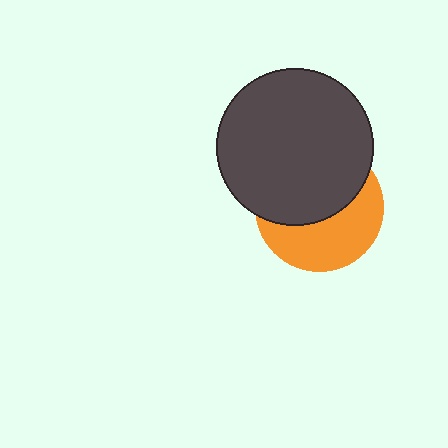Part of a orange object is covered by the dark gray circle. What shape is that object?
It is a circle.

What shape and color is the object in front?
The object in front is a dark gray circle.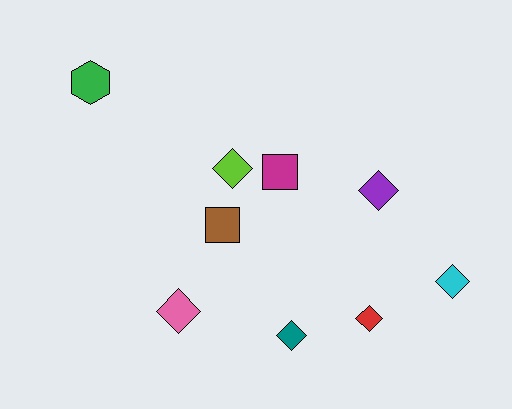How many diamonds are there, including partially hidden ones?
There are 6 diamonds.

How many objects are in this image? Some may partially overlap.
There are 9 objects.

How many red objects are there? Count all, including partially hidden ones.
There is 1 red object.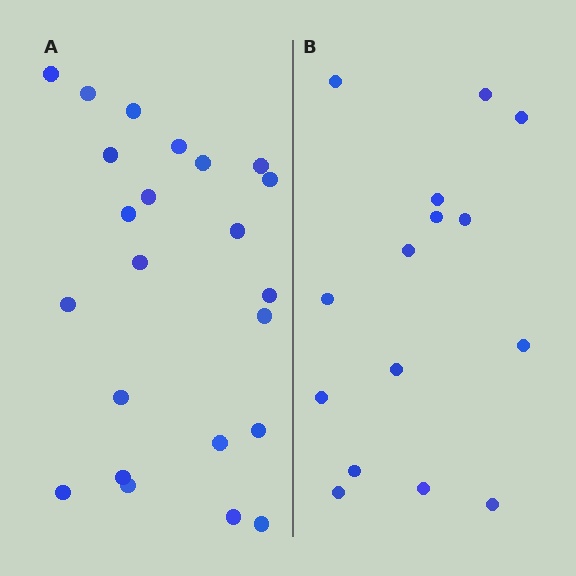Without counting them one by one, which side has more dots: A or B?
Region A (the left region) has more dots.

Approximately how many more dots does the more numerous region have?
Region A has roughly 8 or so more dots than region B.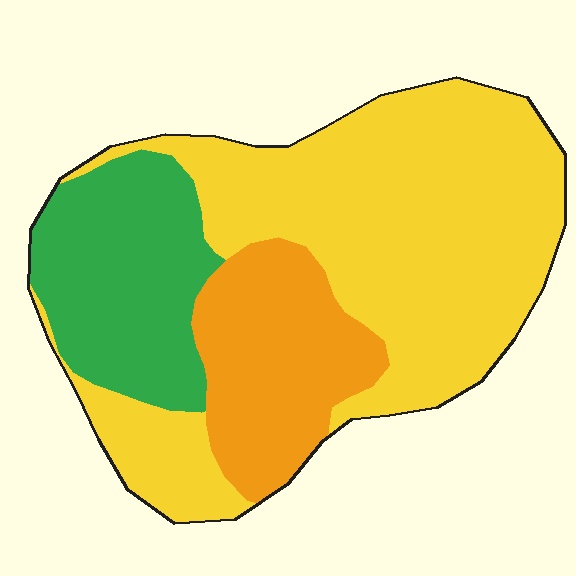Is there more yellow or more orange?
Yellow.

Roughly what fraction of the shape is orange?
Orange takes up about one fifth (1/5) of the shape.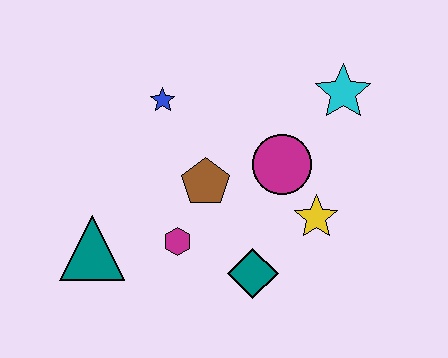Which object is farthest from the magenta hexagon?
The cyan star is farthest from the magenta hexagon.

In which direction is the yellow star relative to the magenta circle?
The yellow star is below the magenta circle.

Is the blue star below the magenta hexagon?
No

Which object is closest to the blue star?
The brown pentagon is closest to the blue star.